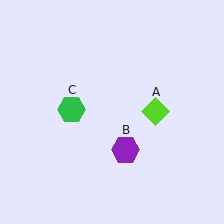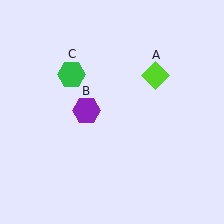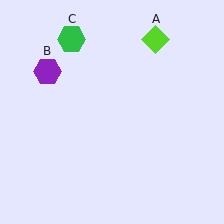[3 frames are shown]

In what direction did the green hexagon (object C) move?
The green hexagon (object C) moved up.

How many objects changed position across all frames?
3 objects changed position: lime diamond (object A), purple hexagon (object B), green hexagon (object C).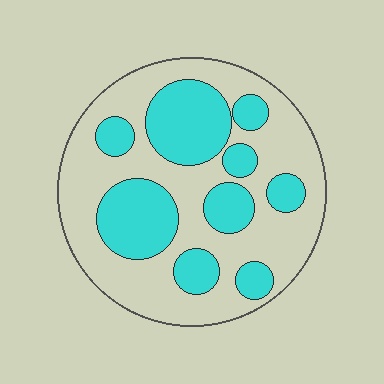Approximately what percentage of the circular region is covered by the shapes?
Approximately 35%.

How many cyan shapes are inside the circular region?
9.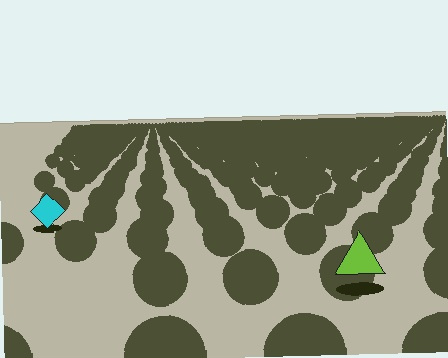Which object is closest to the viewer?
The lime triangle is closest. The texture marks near it are larger and more spread out.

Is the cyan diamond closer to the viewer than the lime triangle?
No. The lime triangle is closer — you can tell from the texture gradient: the ground texture is coarser near it.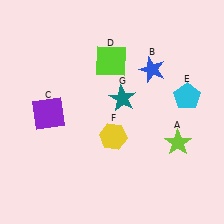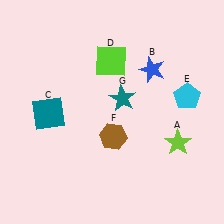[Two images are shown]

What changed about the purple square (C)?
In Image 1, C is purple. In Image 2, it changed to teal.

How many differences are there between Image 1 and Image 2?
There are 2 differences between the two images.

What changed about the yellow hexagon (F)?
In Image 1, F is yellow. In Image 2, it changed to brown.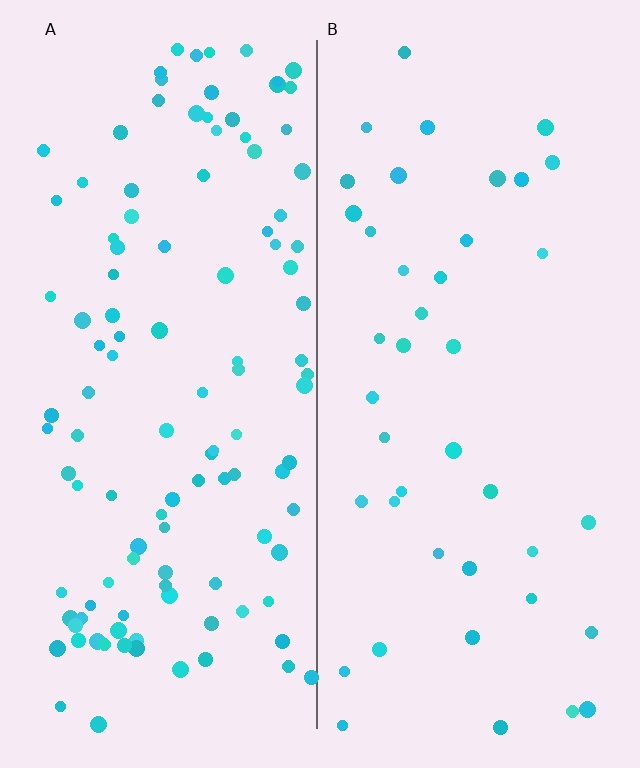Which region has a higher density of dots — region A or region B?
A (the left).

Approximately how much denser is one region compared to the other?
Approximately 2.7× — region A over region B.